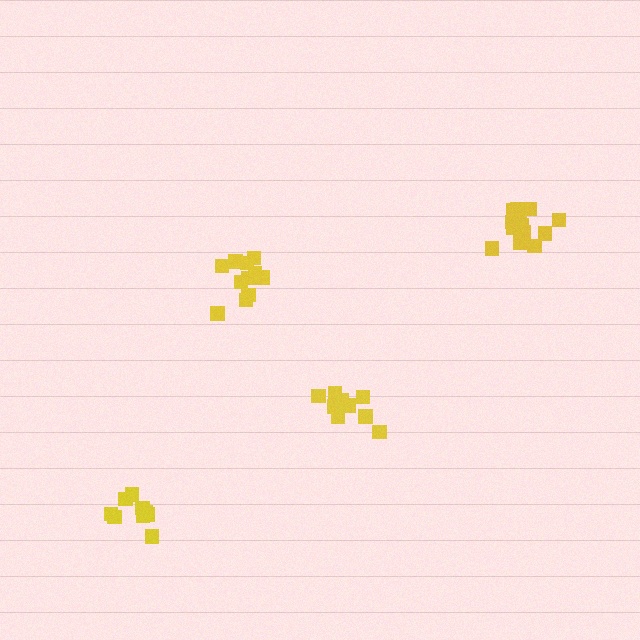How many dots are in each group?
Group 1: 11 dots, Group 2: 10 dots, Group 3: 15 dots, Group 4: 10 dots (46 total).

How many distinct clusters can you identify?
There are 4 distinct clusters.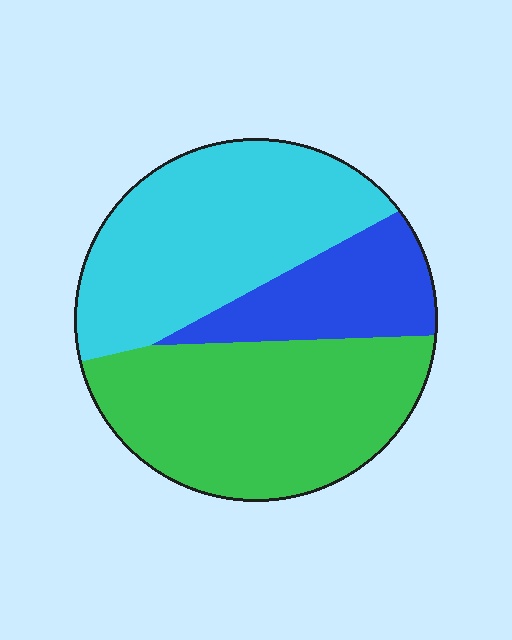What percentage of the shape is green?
Green takes up about two fifths (2/5) of the shape.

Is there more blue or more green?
Green.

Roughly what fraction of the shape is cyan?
Cyan takes up about two fifths (2/5) of the shape.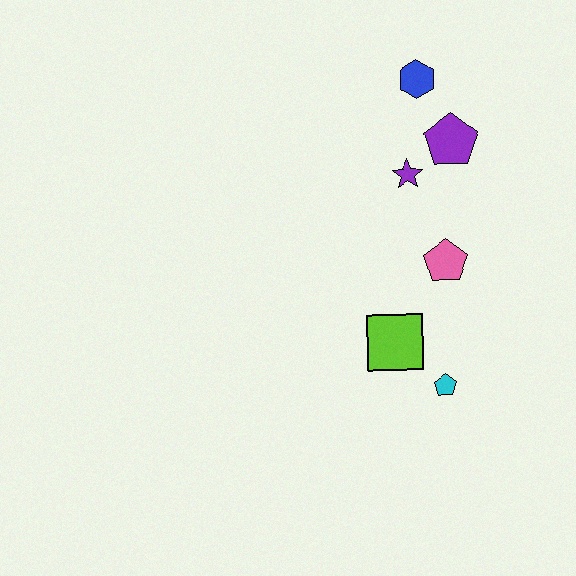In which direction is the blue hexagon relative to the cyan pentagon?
The blue hexagon is above the cyan pentagon.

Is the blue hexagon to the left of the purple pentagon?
Yes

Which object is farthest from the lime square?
The blue hexagon is farthest from the lime square.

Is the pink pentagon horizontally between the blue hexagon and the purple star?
No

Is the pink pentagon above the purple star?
No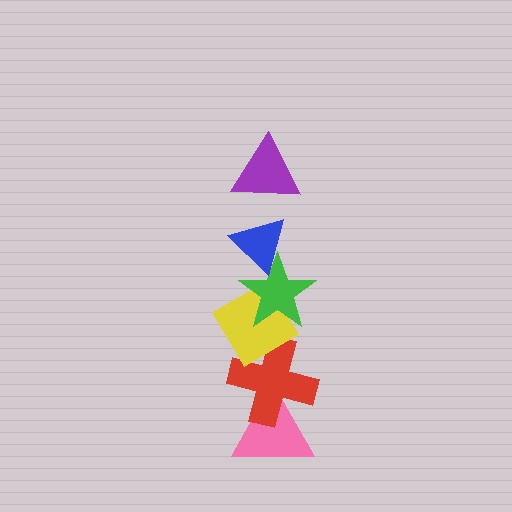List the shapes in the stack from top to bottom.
From top to bottom: the purple triangle, the blue triangle, the green star, the yellow diamond, the red cross, the pink triangle.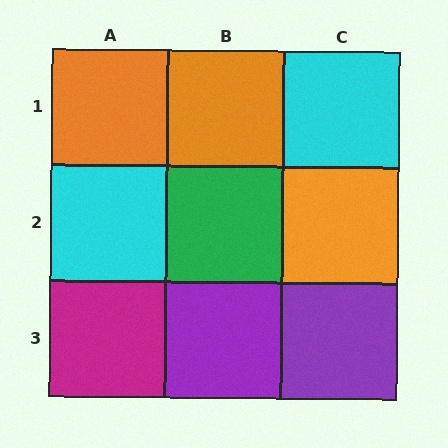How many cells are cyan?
2 cells are cyan.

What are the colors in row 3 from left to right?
Magenta, purple, purple.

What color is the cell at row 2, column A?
Cyan.